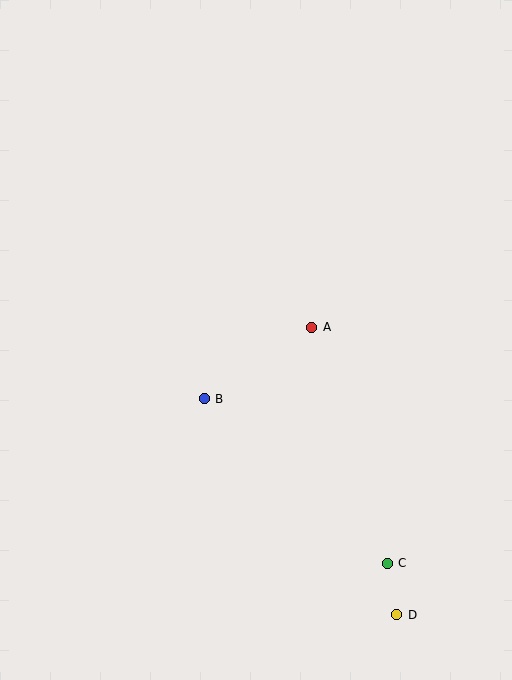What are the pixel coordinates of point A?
Point A is at (312, 327).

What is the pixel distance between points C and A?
The distance between C and A is 248 pixels.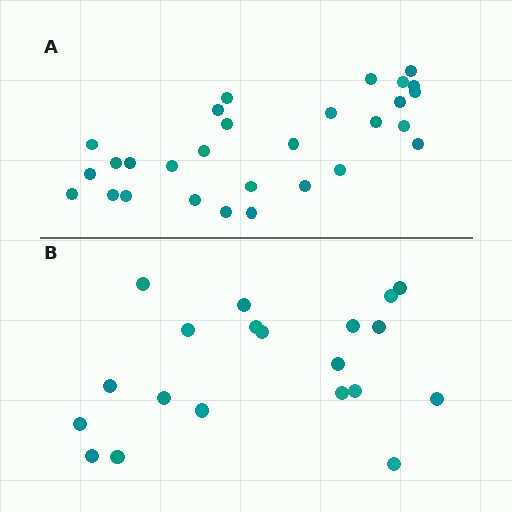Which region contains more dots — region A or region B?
Region A (the top region) has more dots.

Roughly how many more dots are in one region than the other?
Region A has roughly 8 or so more dots than region B.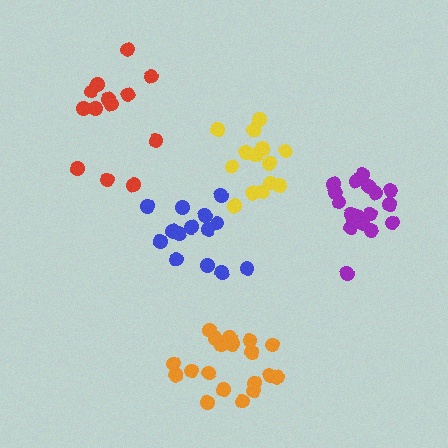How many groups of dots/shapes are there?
There are 5 groups.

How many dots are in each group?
Group 1: 13 dots, Group 2: 18 dots, Group 3: 14 dots, Group 4: 15 dots, Group 5: 19 dots (79 total).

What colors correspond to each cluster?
The clusters are colored: red, purple, yellow, blue, orange.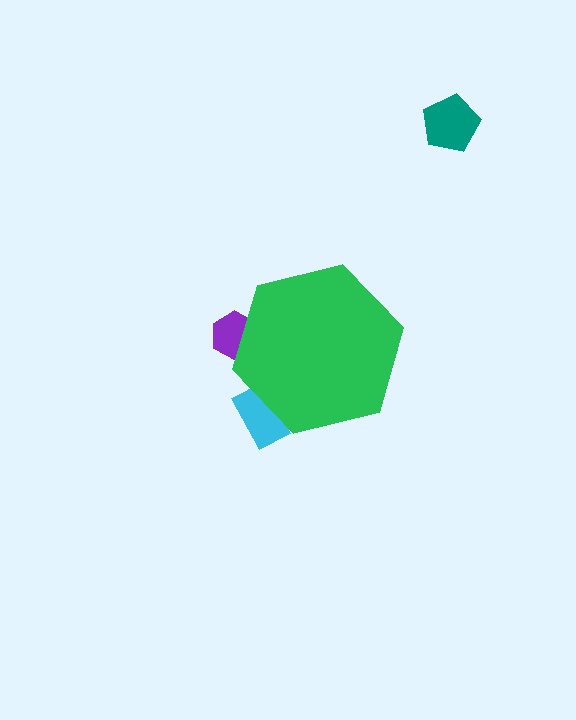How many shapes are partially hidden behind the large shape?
2 shapes are partially hidden.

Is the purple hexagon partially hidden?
Yes, the purple hexagon is partially hidden behind the green hexagon.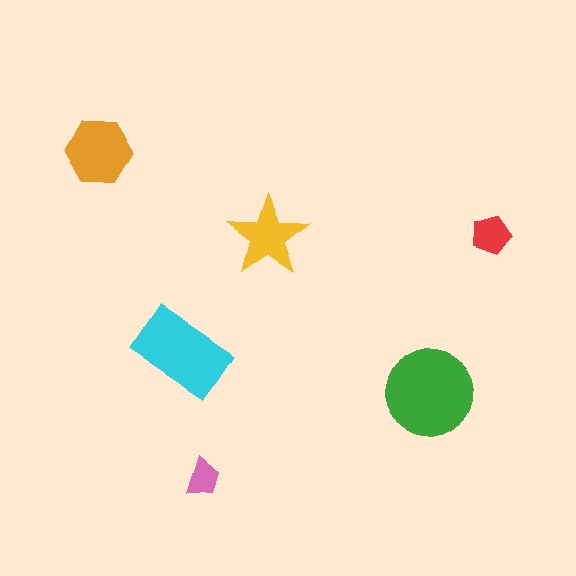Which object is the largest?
The green circle.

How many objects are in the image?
There are 6 objects in the image.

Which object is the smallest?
The pink trapezoid.